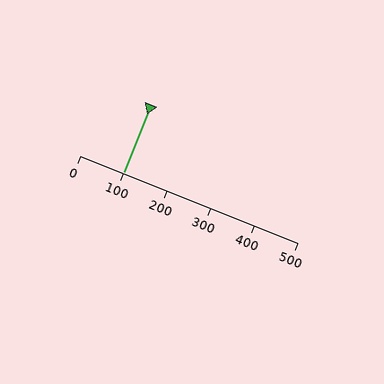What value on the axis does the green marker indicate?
The marker indicates approximately 100.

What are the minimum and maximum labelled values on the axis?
The axis runs from 0 to 500.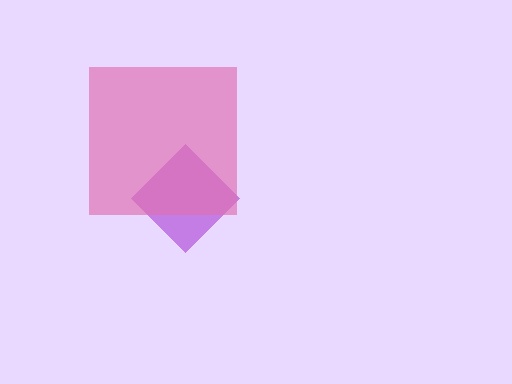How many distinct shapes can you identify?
There are 2 distinct shapes: a purple diamond, a pink square.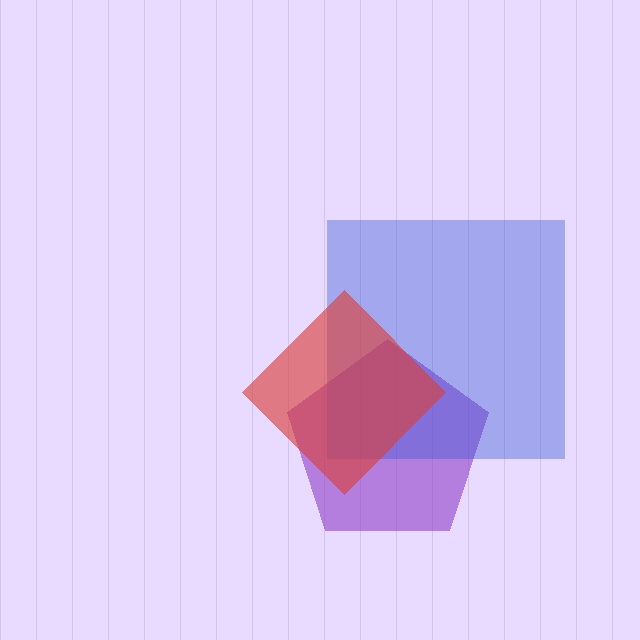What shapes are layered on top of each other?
The layered shapes are: a purple pentagon, a blue square, a red diamond.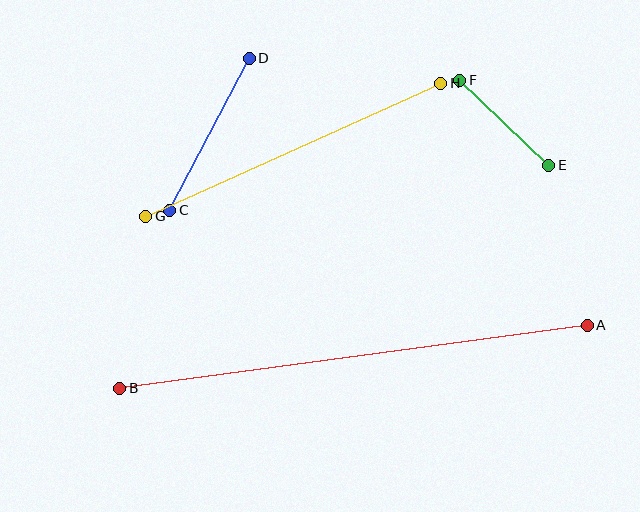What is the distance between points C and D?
The distance is approximately 171 pixels.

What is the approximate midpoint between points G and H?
The midpoint is at approximately (293, 150) pixels.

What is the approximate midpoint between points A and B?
The midpoint is at approximately (354, 357) pixels.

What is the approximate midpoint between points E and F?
The midpoint is at approximately (504, 123) pixels.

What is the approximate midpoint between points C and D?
The midpoint is at approximately (210, 134) pixels.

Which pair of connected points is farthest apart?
Points A and B are farthest apart.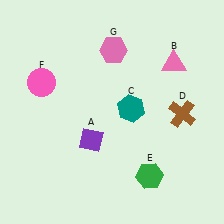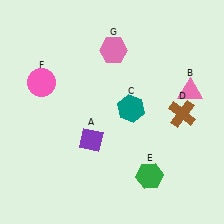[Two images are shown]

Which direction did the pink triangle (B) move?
The pink triangle (B) moved down.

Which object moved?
The pink triangle (B) moved down.